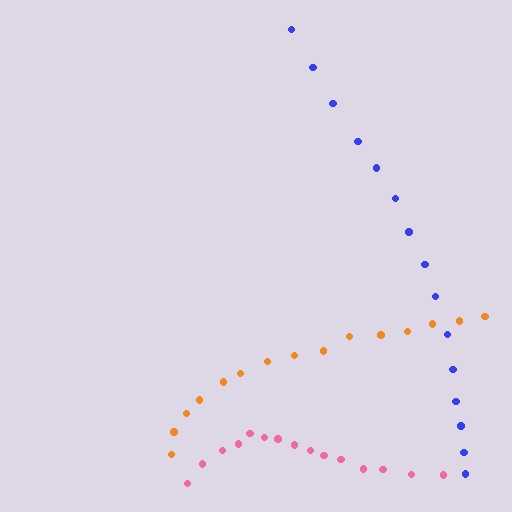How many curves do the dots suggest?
There are 3 distinct paths.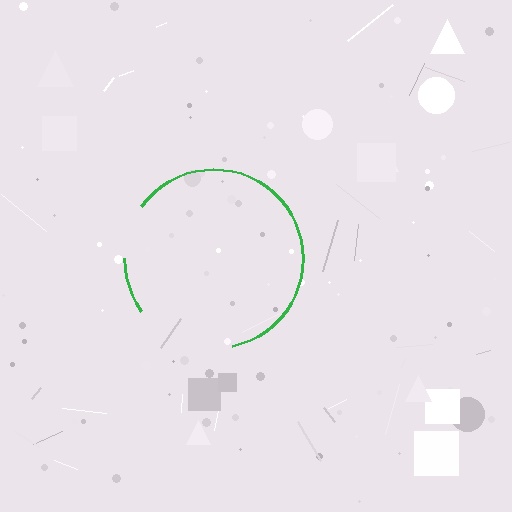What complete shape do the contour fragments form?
The contour fragments form a circle.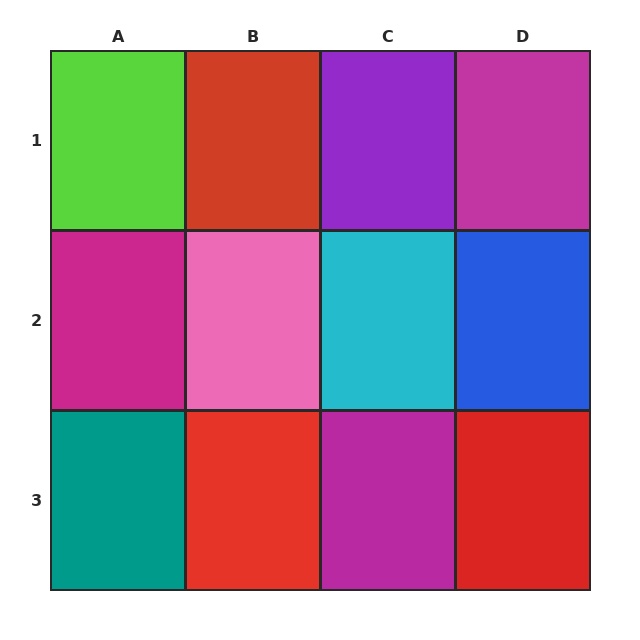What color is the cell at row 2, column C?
Cyan.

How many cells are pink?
1 cell is pink.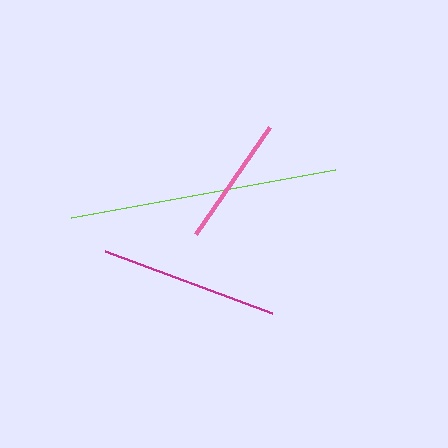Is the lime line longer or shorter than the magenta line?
The lime line is longer than the magenta line.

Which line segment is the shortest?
The pink line is the shortest at approximately 130 pixels.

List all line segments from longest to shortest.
From longest to shortest: lime, magenta, pink.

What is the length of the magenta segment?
The magenta segment is approximately 178 pixels long.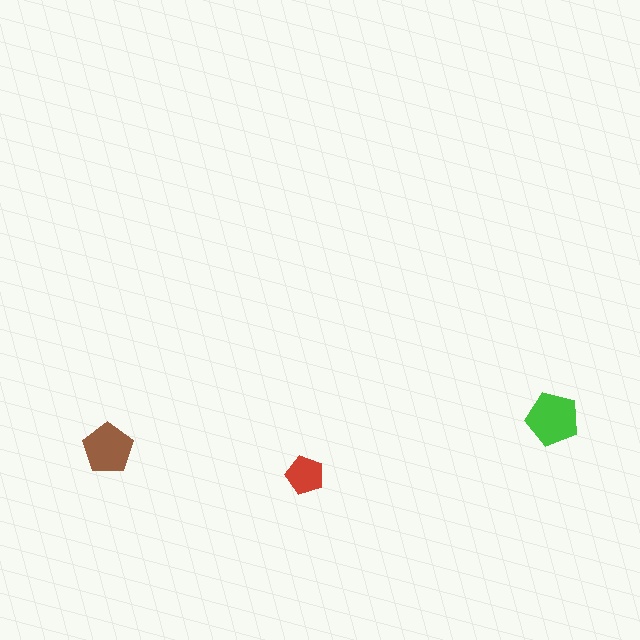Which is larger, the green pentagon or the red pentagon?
The green one.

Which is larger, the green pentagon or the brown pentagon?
The green one.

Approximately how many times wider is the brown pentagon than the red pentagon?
About 1.5 times wider.